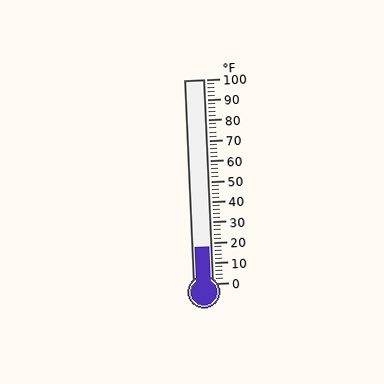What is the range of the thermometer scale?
The thermometer scale ranges from 0°F to 100°F.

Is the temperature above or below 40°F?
The temperature is below 40°F.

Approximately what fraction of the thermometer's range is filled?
The thermometer is filled to approximately 20% of its range.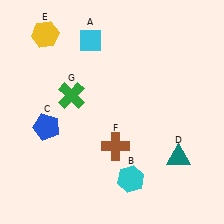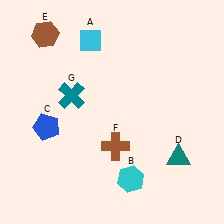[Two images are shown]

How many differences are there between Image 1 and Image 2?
There are 2 differences between the two images.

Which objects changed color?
E changed from yellow to brown. G changed from green to teal.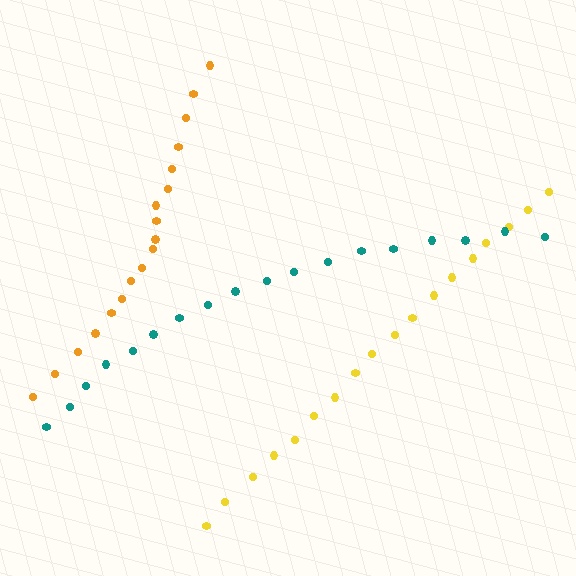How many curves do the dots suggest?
There are 3 distinct paths.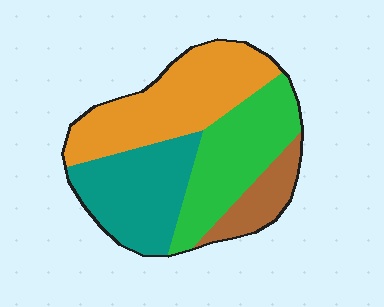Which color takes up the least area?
Brown, at roughly 10%.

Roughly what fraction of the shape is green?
Green covers about 30% of the shape.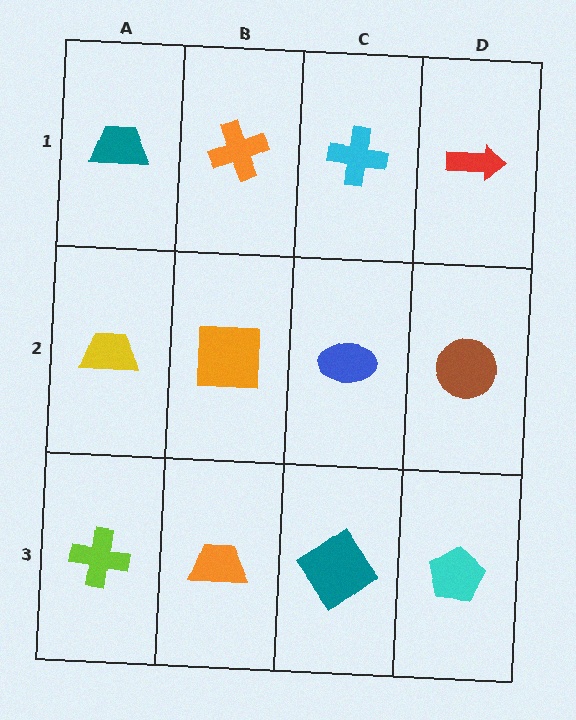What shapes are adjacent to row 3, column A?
A yellow trapezoid (row 2, column A), an orange trapezoid (row 3, column B).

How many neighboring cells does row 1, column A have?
2.